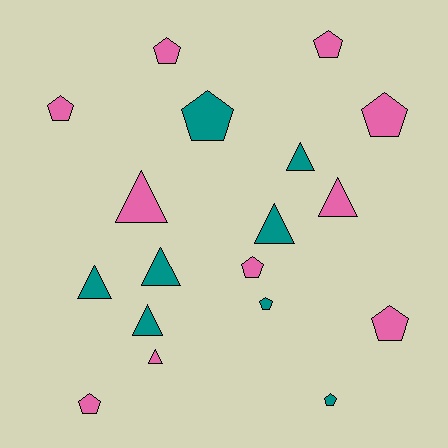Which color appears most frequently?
Pink, with 10 objects.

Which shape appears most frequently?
Pentagon, with 10 objects.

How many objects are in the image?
There are 18 objects.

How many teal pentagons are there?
There are 3 teal pentagons.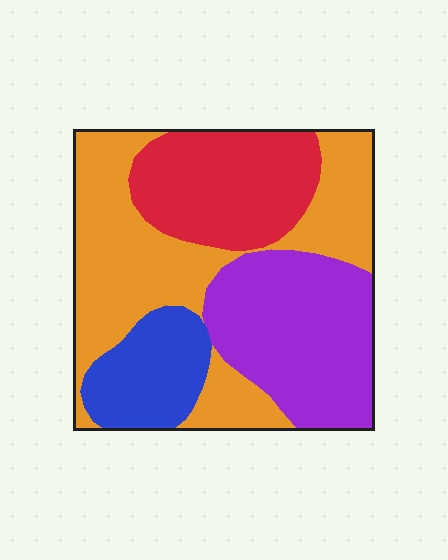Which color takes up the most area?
Orange, at roughly 40%.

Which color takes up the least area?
Blue, at roughly 15%.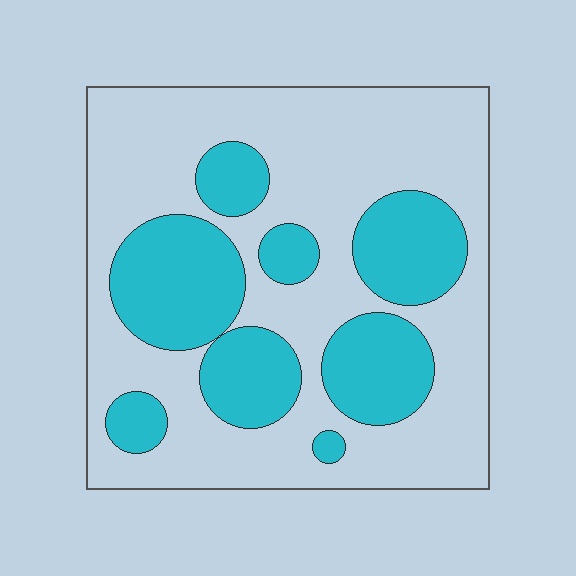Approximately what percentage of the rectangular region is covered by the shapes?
Approximately 35%.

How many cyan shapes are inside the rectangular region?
8.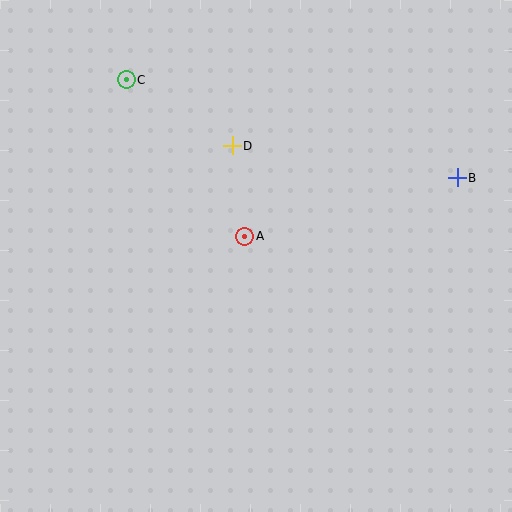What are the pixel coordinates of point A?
Point A is at (245, 236).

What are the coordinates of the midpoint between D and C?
The midpoint between D and C is at (179, 113).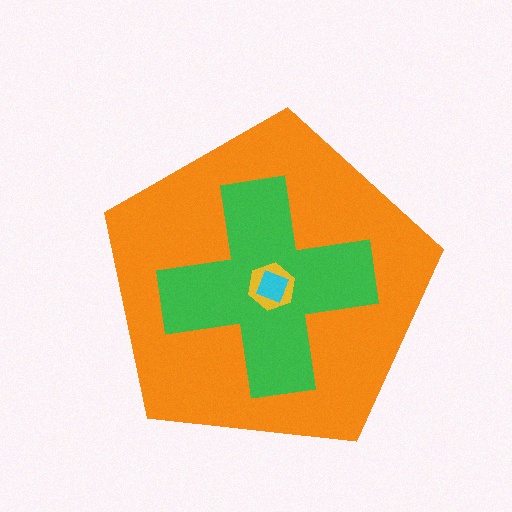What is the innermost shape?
The cyan diamond.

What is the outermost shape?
The orange pentagon.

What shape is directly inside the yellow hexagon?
The cyan diamond.